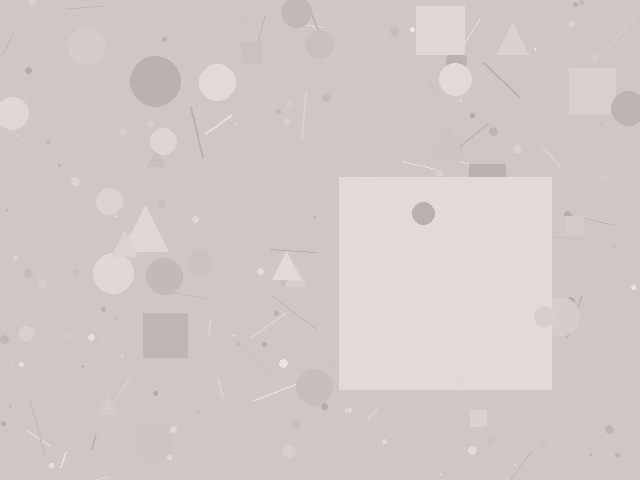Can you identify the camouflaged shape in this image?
The camouflaged shape is a square.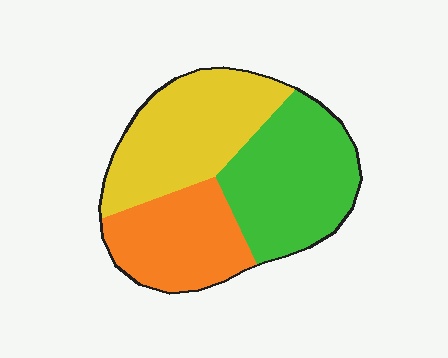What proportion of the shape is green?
Green covers 37% of the shape.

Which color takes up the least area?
Orange, at roughly 25%.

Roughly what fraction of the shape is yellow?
Yellow takes up about three eighths (3/8) of the shape.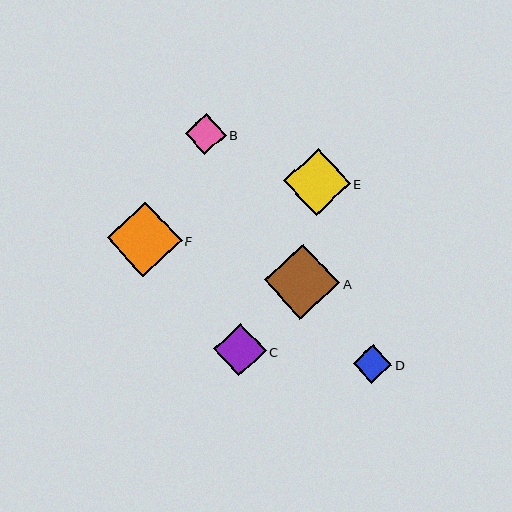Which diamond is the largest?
Diamond A is the largest with a size of approximately 75 pixels.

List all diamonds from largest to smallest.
From largest to smallest: A, F, E, C, B, D.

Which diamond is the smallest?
Diamond D is the smallest with a size of approximately 39 pixels.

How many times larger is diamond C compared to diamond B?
Diamond C is approximately 1.3 times the size of diamond B.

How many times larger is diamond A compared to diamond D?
Diamond A is approximately 2.0 times the size of diamond D.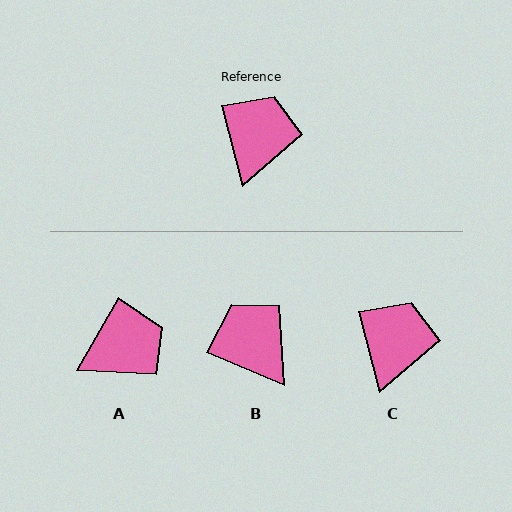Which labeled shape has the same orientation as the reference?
C.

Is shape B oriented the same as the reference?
No, it is off by about 53 degrees.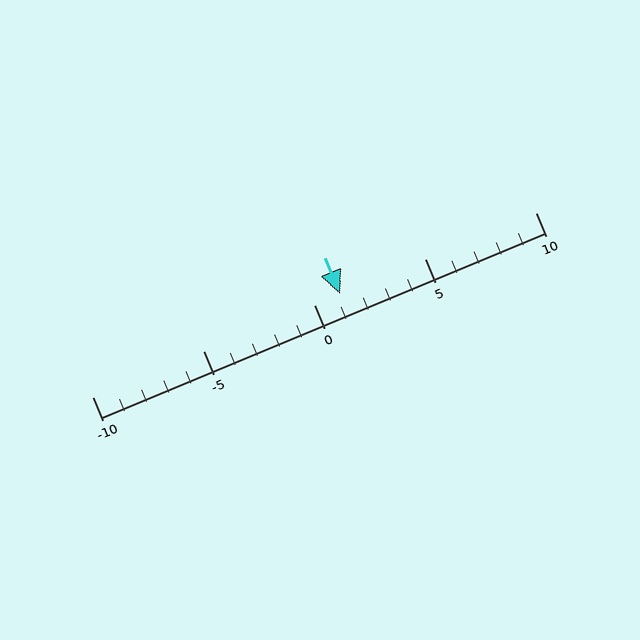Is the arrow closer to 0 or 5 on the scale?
The arrow is closer to 0.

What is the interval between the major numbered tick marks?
The major tick marks are spaced 5 units apart.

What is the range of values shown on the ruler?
The ruler shows values from -10 to 10.